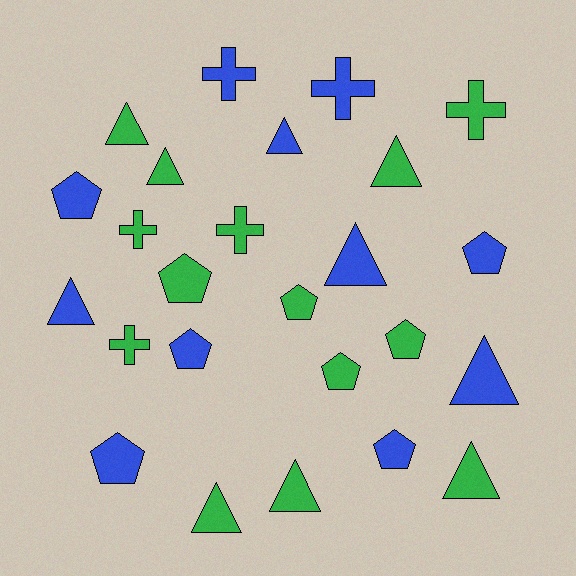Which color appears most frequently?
Green, with 14 objects.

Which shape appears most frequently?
Triangle, with 10 objects.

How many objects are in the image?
There are 25 objects.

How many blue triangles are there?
There are 4 blue triangles.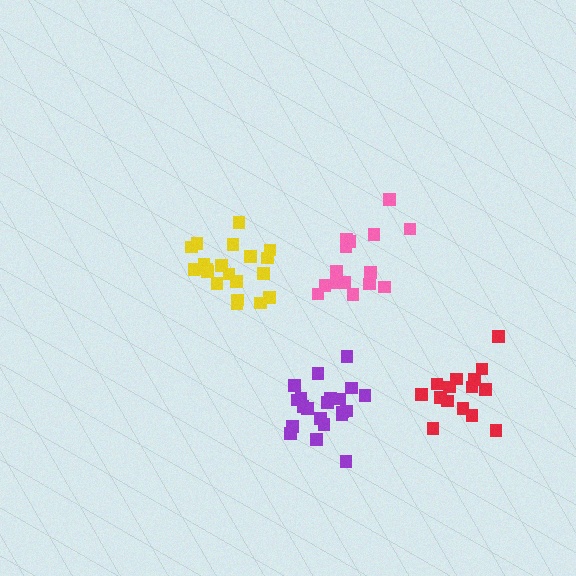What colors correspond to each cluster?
The clusters are colored: pink, red, purple, yellow.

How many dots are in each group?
Group 1: 15 dots, Group 2: 15 dots, Group 3: 21 dots, Group 4: 20 dots (71 total).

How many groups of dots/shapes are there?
There are 4 groups.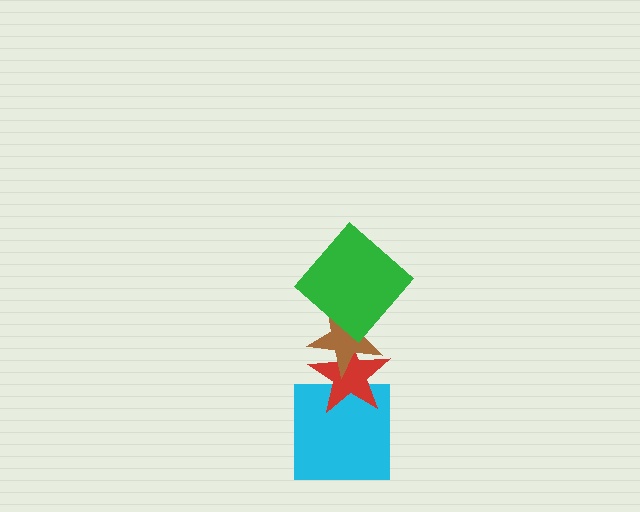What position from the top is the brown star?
The brown star is 2nd from the top.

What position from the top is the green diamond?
The green diamond is 1st from the top.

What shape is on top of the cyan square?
The red star is on top of the cyan square.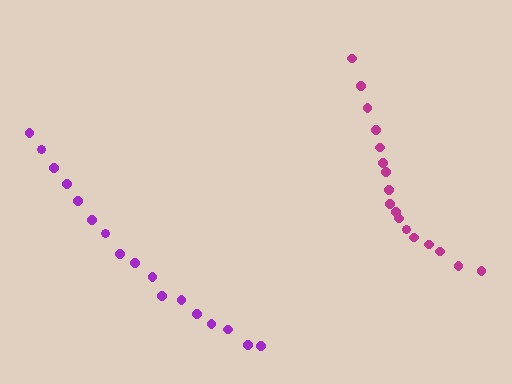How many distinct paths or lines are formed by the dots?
There are 2 distinct paths.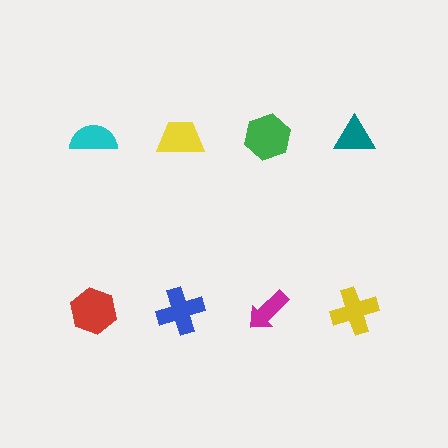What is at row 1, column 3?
A green hexagon.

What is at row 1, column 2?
A yellow trapezoid.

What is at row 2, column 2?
A blue cross.